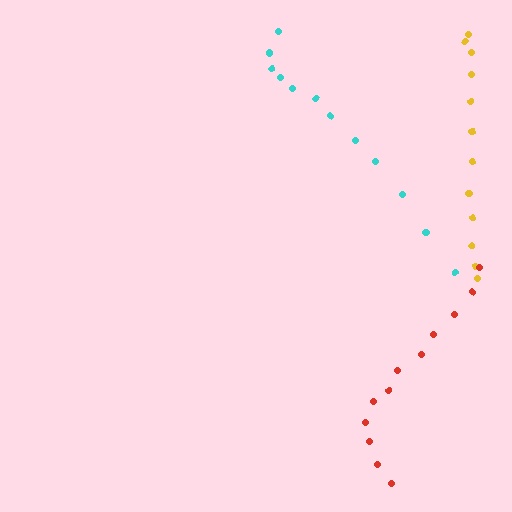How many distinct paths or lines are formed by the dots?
There are 3 distinct paths.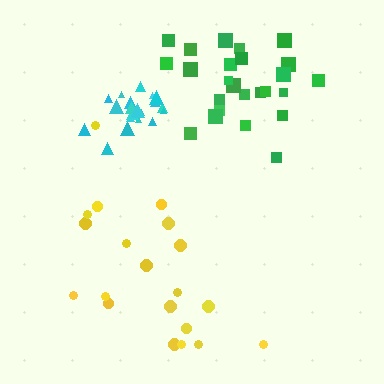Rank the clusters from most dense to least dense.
cyan, green, yellow.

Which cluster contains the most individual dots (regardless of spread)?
Green (26).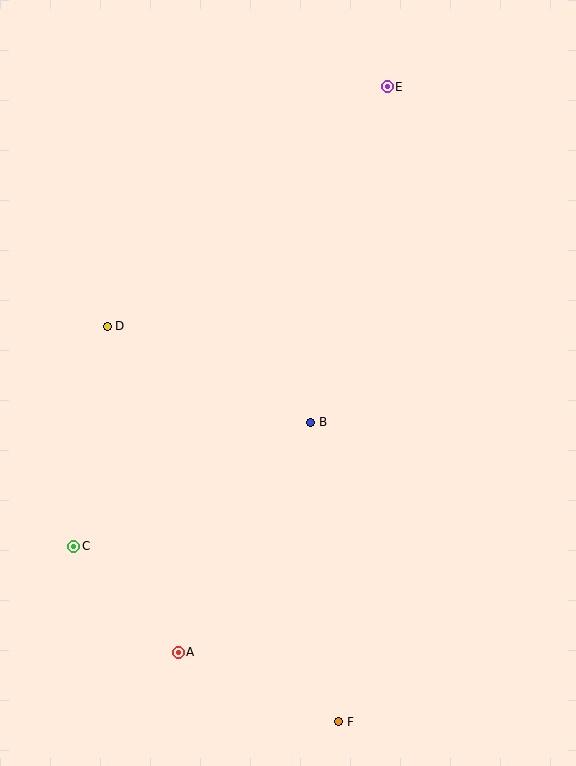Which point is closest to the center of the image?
Point B at (311, 422) is closest to the center.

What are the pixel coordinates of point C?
Point C is at (74, 546).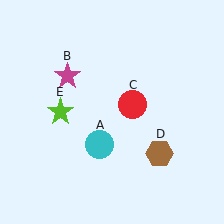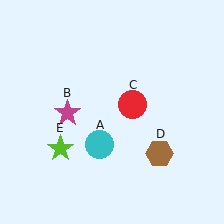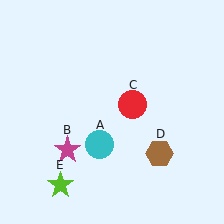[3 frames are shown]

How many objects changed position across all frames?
2 objects changed position: magenta star (object B), lime star (object E).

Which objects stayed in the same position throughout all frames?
Cyan circle (object A) and red circle (object C) and brown hexagon (object D) remained stationary.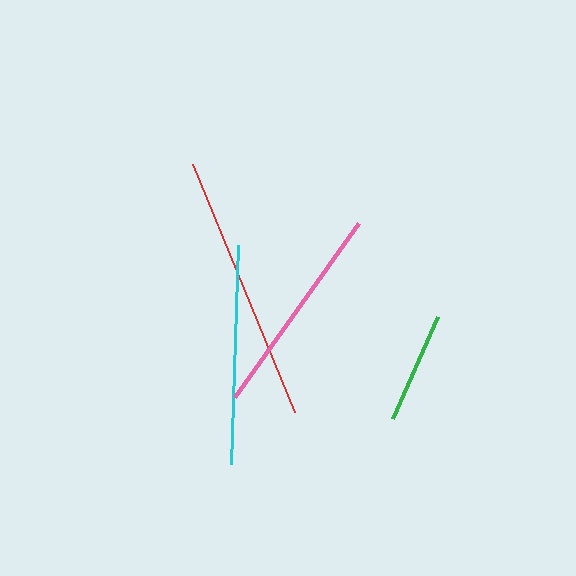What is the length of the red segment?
The red segment is approximately 269 pixels long.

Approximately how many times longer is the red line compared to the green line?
The red line is approximately 2.4 times the length of the green line.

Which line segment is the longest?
The red line is the longest at approximately 269 pixels.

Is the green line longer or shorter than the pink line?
The pink line is longer than the green line.